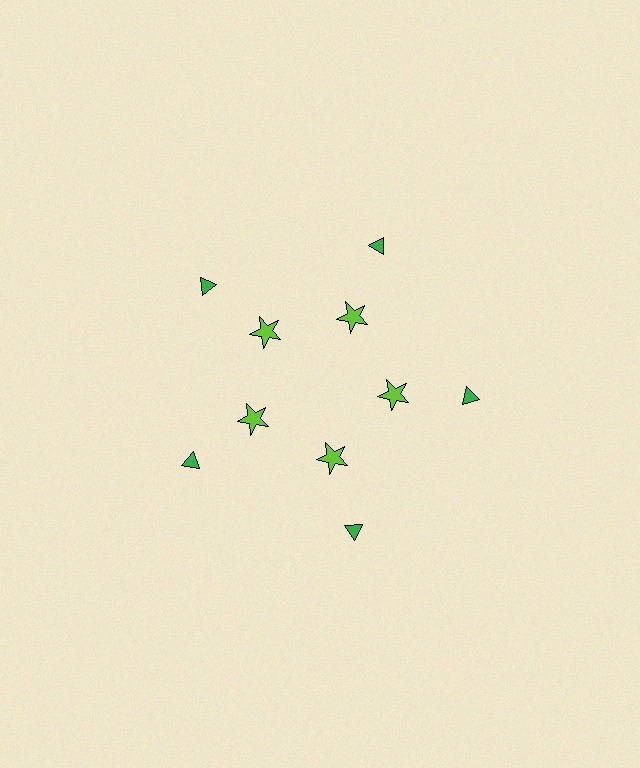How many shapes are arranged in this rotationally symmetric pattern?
There are 10 shapes, arranged in 5 groups of 2.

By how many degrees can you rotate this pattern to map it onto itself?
The pattern maps onto itself every 72 degrees of rotation.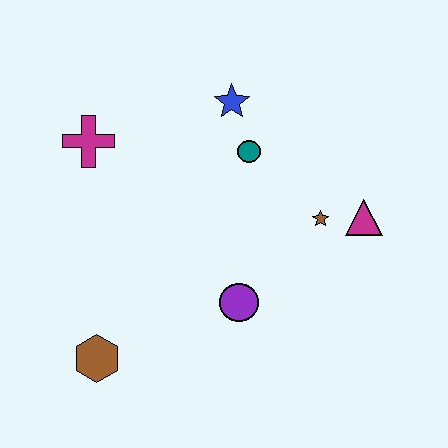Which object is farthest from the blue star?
The brown hexagon is farthest from the blue star.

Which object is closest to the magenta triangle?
The brown star is closest to the magenta triangle.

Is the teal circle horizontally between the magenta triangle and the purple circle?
Yes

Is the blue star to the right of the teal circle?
No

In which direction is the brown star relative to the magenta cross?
The brown star is to the right of the magenta cross.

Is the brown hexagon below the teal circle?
Yes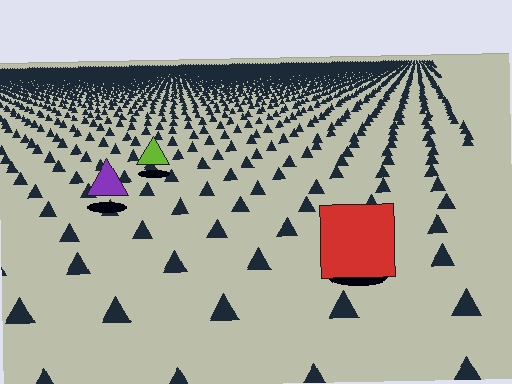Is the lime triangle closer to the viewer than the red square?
No. The red square is closer — you can tell from the texture gradient: the ground texture is coarser near it.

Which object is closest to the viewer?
The red square is closest. The texture marks near it are larger and more spread out.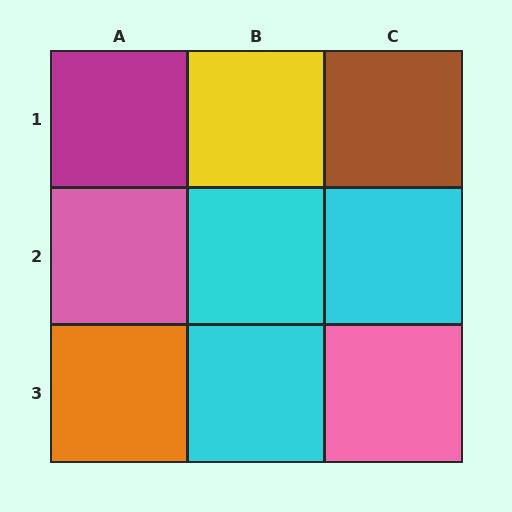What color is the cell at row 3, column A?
Orange.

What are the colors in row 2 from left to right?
Pink, cyan, cyan.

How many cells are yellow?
1 cell is yellow.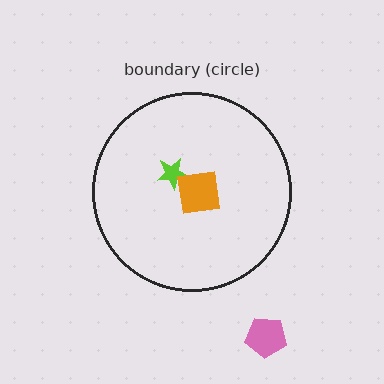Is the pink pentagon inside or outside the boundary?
Outside.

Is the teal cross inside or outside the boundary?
Inside.